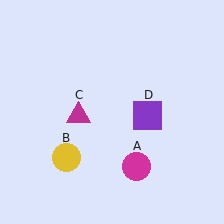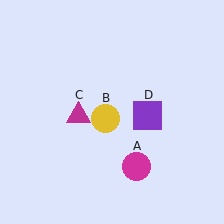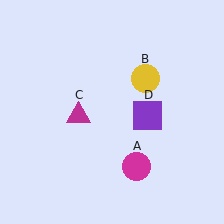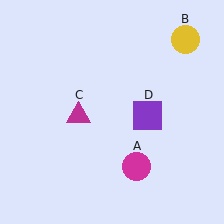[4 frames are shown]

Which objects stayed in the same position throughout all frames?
Magenta circle (object A) and magenta triangle (object C) and purple square (object D) remained stationary.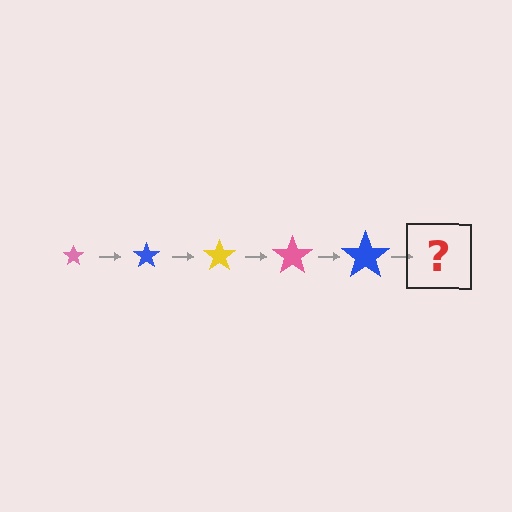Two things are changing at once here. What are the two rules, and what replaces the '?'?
The two rules are that the star grows larger each step and the color cycles through pink, blue, and yellow. The '?' should be a yellow star, larger than the previous one.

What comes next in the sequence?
The next element should be a yellow star, larger than the previous one.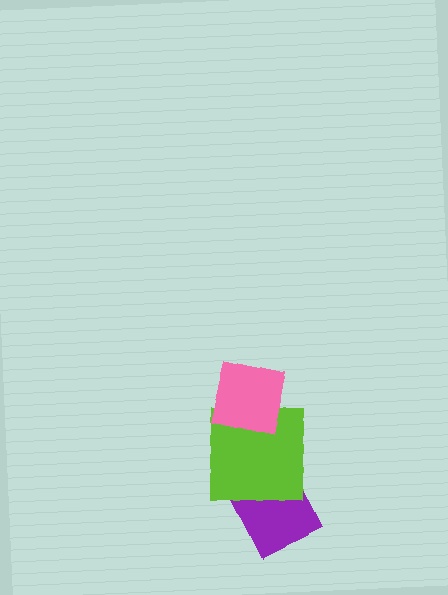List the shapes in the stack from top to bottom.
From top to bottom: the pink square, the lime square, the purple diamond.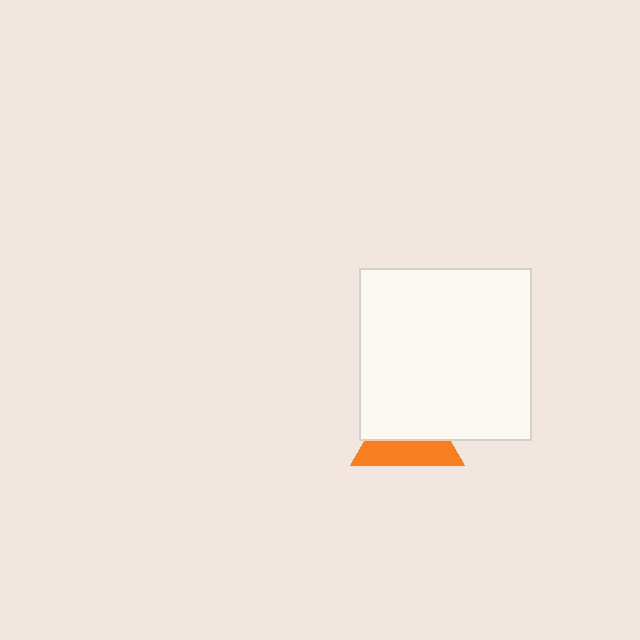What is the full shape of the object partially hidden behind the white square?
The partially hidden object is an orange triangle.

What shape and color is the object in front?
The object in front is a white square.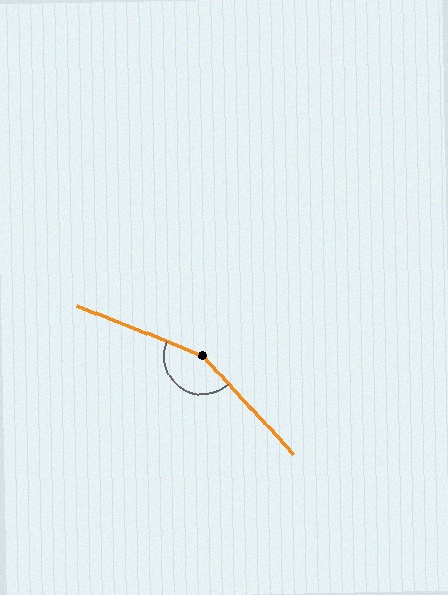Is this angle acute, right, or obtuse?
It is obtuse.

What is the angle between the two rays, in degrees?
Approximately 154 degrees.